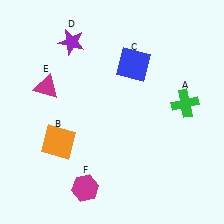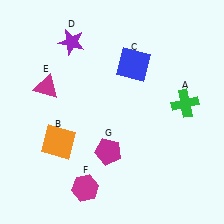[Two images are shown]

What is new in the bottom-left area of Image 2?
A magenta pentagon (G) was added in the bottom-left area of Image 2.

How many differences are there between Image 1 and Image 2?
There is 1 difference between the two images.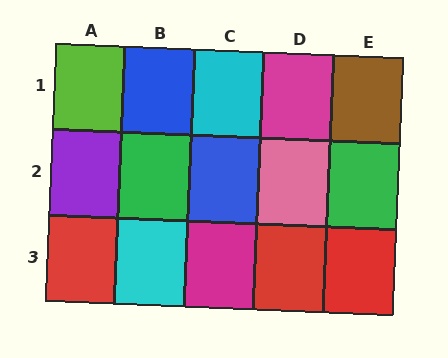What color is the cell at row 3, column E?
Red.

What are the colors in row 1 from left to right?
Lime, blue, cyan, magenta, brown.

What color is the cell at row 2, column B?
Green.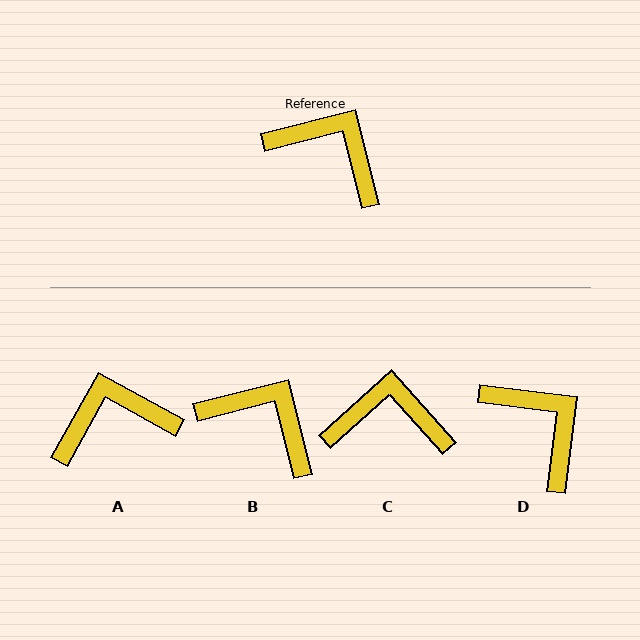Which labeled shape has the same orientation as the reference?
B.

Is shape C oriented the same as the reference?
No, it is off by about 28 degrees.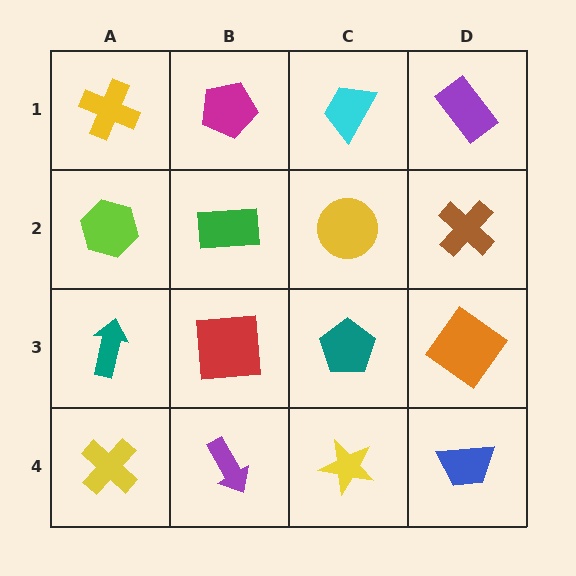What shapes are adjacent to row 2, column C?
A cyan trapezoid (row 1, column C), a teal pentagon (row 3, column C), a green rectangle (row 2, column B), a brown cross (row 2, column D).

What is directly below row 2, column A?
A teal arrow.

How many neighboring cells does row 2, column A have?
3.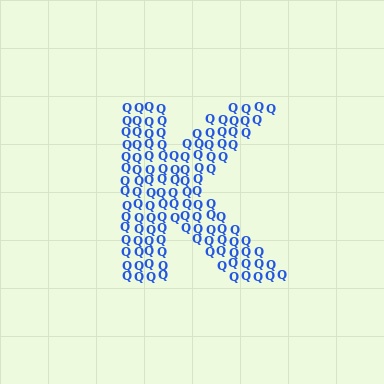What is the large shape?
The large shape is the letter K.